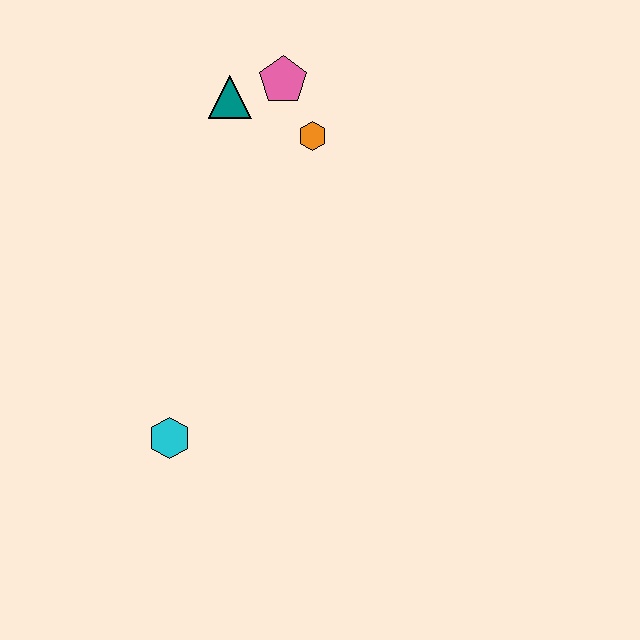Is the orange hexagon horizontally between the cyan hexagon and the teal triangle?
No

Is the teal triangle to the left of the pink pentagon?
Yes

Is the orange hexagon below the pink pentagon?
Yes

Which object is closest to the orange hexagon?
The pink pentagon is closest to the orange hexagon.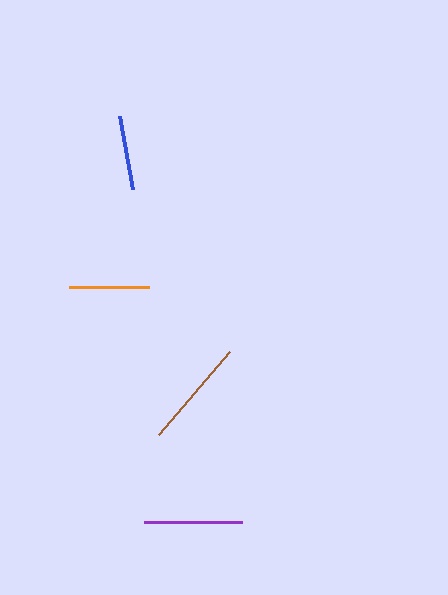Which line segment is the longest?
The brown line is the longest at approximately 109 pixels.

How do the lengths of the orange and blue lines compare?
The orange and blue lines are approximately the same length.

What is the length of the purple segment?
The purple segment is approximately 97 pixels long.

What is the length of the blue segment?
The blue segment is approximately 74 pixels long.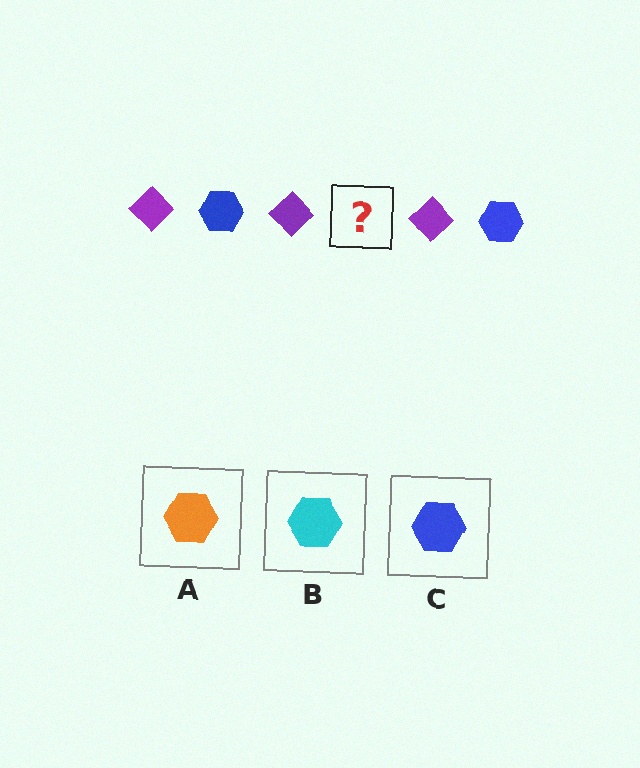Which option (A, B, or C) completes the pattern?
C.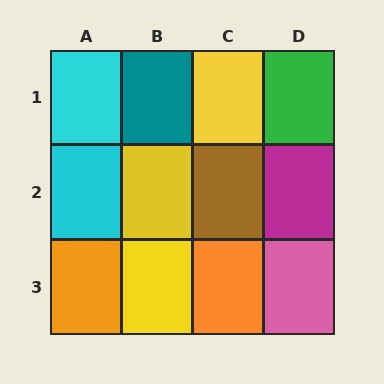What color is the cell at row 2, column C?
Brown.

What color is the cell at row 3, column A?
Orange.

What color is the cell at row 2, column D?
Magenta.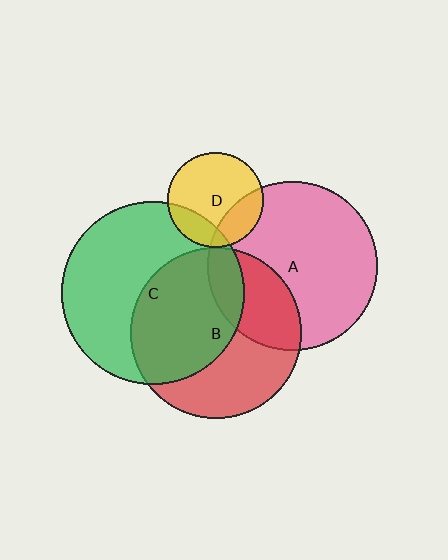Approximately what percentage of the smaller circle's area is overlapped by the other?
Approximately 30%.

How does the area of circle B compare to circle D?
Approximately 3.2 times.